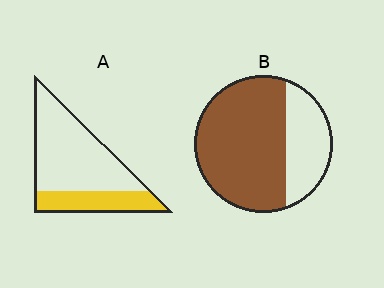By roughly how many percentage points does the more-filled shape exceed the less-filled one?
By roughly 40 percentage points (B over A).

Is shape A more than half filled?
No.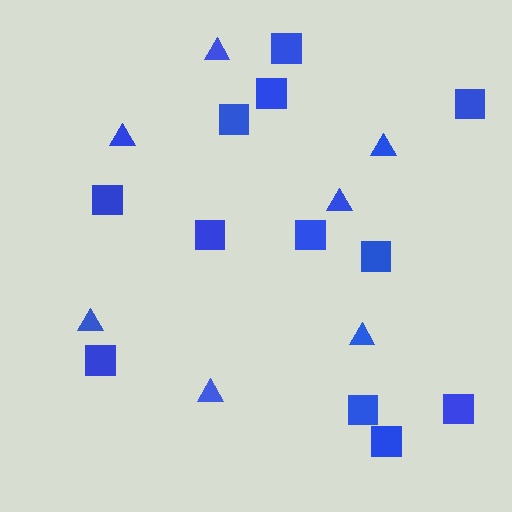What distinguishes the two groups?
There are 2 groups: one group of triangles (7) and one group of squares (12).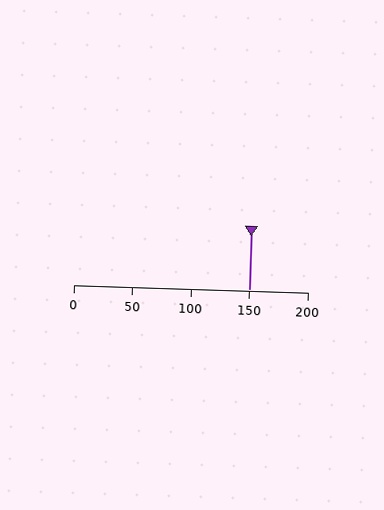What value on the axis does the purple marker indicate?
The marker indicates approximately 150.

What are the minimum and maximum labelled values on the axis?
The axis runs from 0 to 200.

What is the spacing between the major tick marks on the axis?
The major ticks are spaced 50 apart.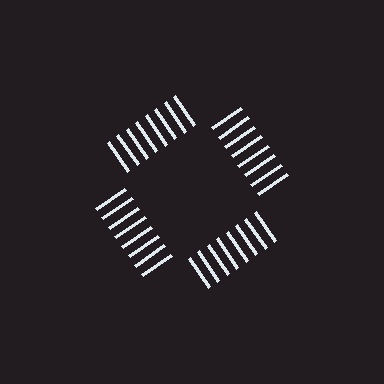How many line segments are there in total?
32 — 8 along each of the 4 edges.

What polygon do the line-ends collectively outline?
An illusory square — the line segments terminate on its edges but no continuous stroke is drawn.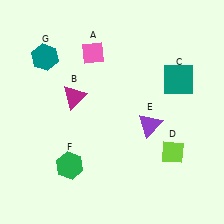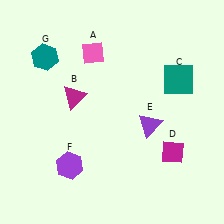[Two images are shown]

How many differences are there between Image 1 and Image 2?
There are 2 differences between the two images.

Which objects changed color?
D changed from lime to magenta. F changed from green to purple.